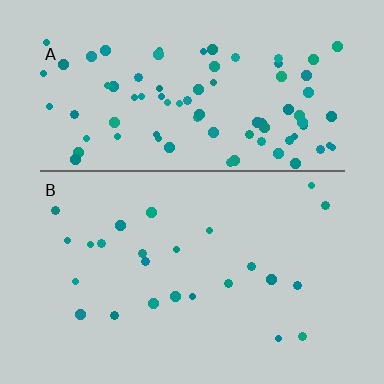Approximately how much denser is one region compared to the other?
Approximately 3.5× — region A over region B.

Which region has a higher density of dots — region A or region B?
A (the top).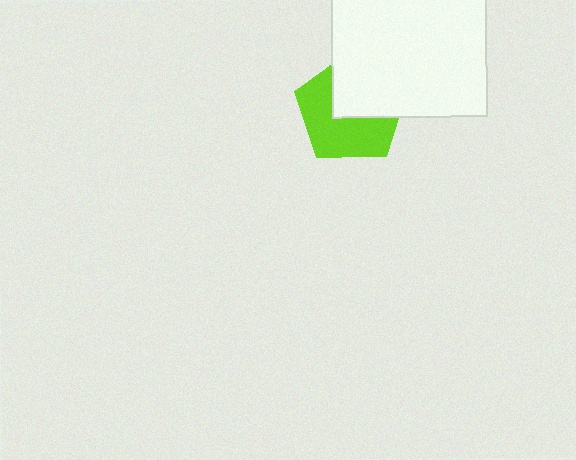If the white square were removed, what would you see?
You would see the complete lime pentagon.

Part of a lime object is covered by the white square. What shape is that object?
It is a pentagon.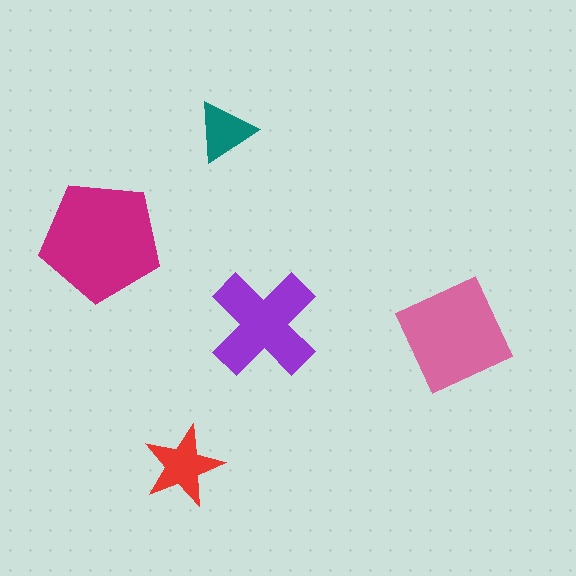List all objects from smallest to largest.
The teal triangle, the red star, the purple cross, the pink diamond, the magenta pentagon.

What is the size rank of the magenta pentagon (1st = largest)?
1st.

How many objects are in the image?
There are 5 objects in the image.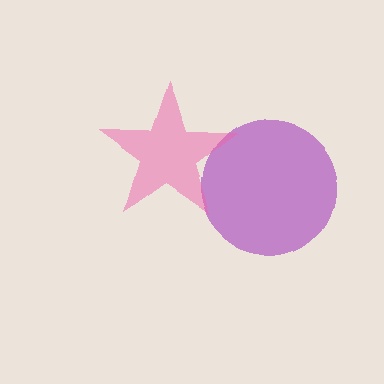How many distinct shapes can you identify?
There are 2 distinct shapes: a purple circle, a pink star.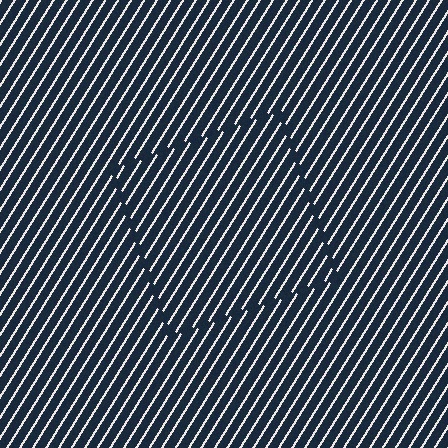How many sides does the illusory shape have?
4 sides — the line-ends trace a square.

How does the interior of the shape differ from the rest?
The interior of the shape contains the same grating, shifted by half a period — the contour is defined by the phase discontinuity where line-ends from the inner and outer gratings abut.